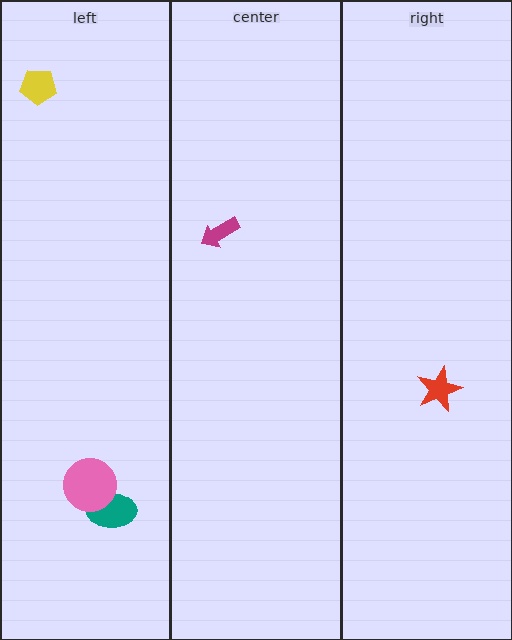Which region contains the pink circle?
The left region.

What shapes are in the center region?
The magenta arrow.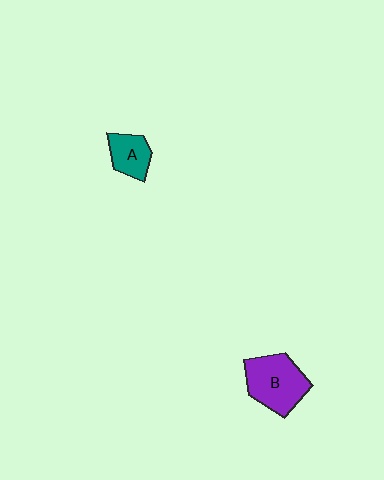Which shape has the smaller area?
Shape A (teal).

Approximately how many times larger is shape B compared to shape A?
Approximately 1.8 times.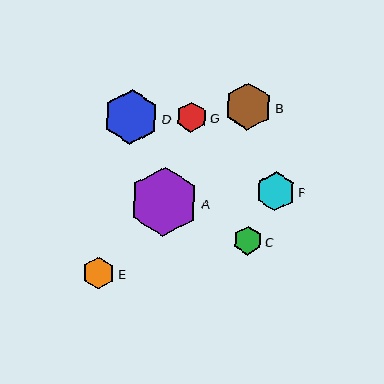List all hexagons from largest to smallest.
From largest to smallest: A, D, B, F, E, G, C.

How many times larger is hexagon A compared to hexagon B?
Hexagon A is approximately 1.4 times the size of hexagon B.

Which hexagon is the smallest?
Hexagon C is the smallest with a size of approximately 28 pixels.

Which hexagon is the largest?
Hexagon A is the largest with a size of approximately 69 pixels.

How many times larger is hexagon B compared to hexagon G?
Hexagon B is approximately 1.6 times the size of hexagon G.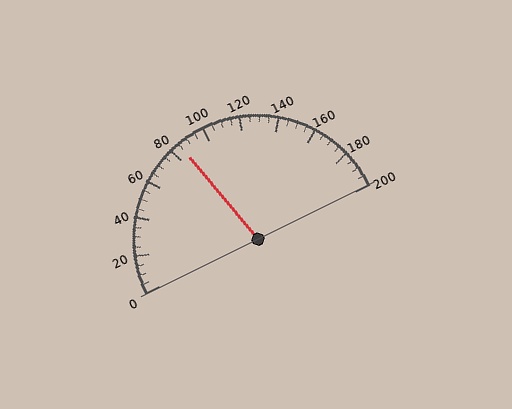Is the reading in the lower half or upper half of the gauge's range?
The reading is in the lower half of the range (0 to 200).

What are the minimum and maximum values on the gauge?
The gauge ranges from 0 to 200.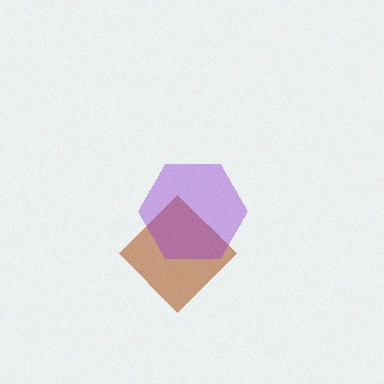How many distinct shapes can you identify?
There are 2 distinct shapes: a brown diamond, a purple hexagon.